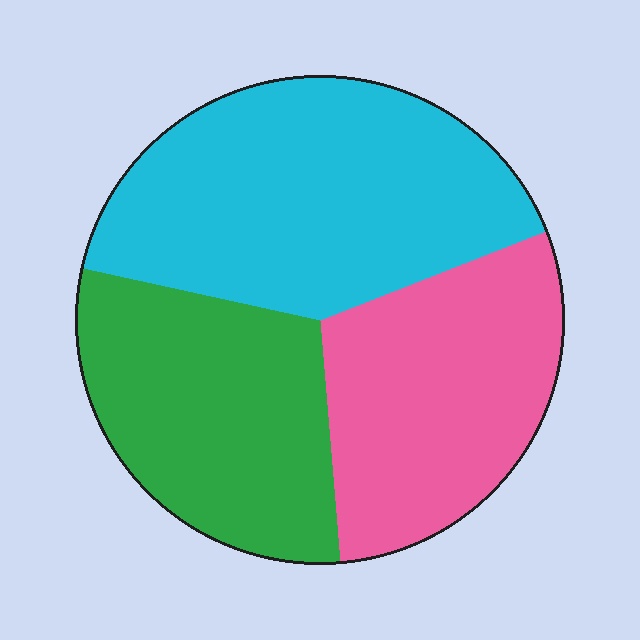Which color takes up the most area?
Cyan, at roughly 40%.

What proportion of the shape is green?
Green covers about 30% of the shape.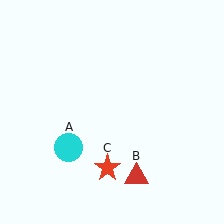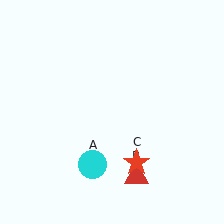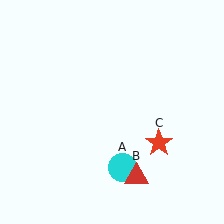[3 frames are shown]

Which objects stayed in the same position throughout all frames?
Red triangle (object B) remained stationary.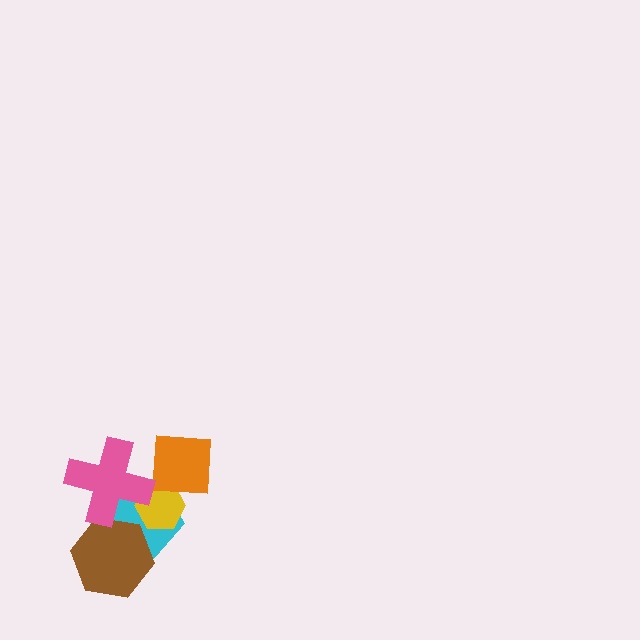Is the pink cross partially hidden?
No, no other shape covers it.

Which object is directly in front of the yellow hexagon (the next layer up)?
The orange square is directly in front of the yellow hexagon.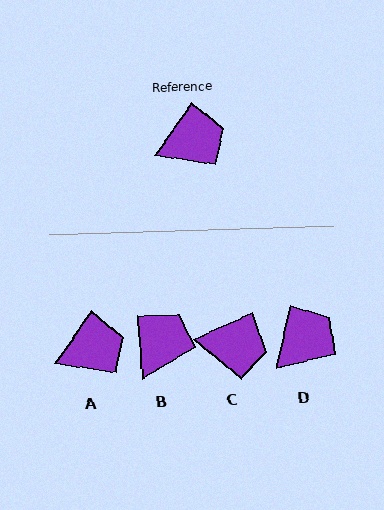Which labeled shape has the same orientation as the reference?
A.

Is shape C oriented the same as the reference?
No, it is off by about 31 degrees.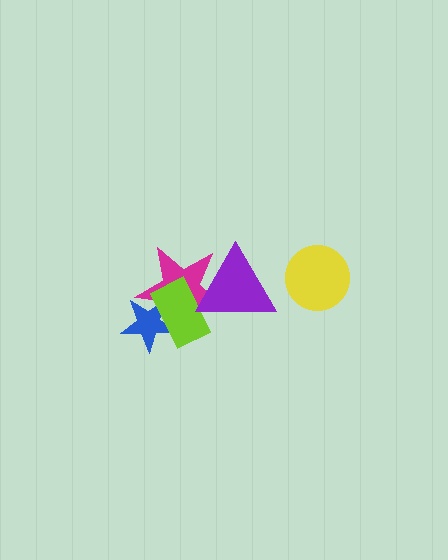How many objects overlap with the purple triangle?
2 objects overlap with the purple triangle.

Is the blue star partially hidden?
Yes, it is partially covered by another shape.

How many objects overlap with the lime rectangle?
3 objects overlap with the lime rectangle.